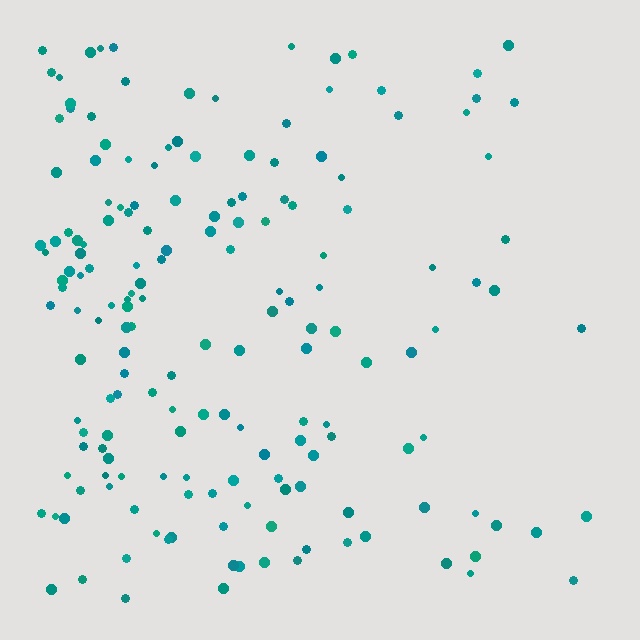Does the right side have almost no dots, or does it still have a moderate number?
Still a moderate number, just noticeably fewer than the left.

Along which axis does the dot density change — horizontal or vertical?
Horizontal.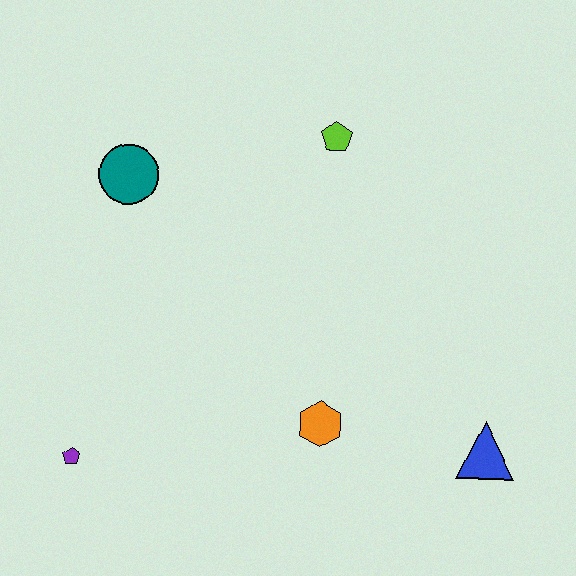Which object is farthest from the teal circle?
The blue triangle is farthest from the teal circle.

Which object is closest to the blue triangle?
The orange hexagon is closest to the blue triangle.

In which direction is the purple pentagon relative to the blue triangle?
The purple pentagon is to the left of the blue triangle.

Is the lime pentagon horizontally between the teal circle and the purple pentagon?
No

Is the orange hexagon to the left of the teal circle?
No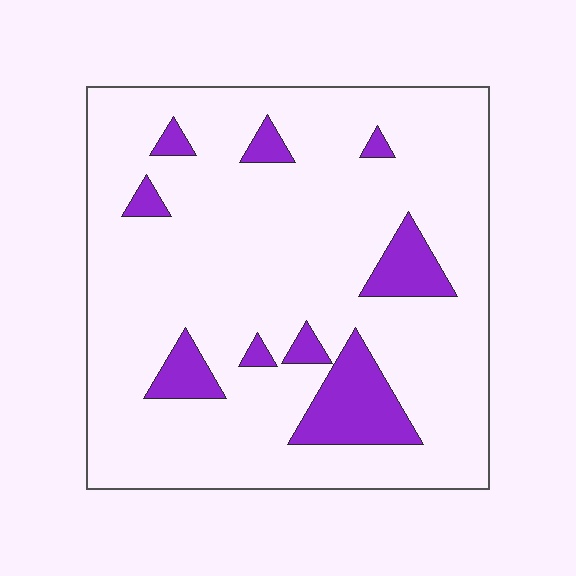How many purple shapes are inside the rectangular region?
9.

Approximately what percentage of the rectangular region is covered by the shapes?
Approximately 15%.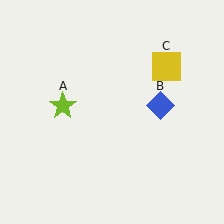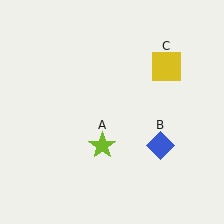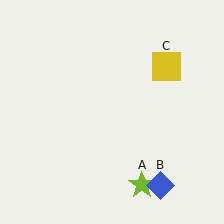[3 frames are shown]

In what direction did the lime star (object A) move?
The lime star (object A) moved down and to the right.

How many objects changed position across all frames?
2 objects changed position: lime star (object A), blue diamond (object B).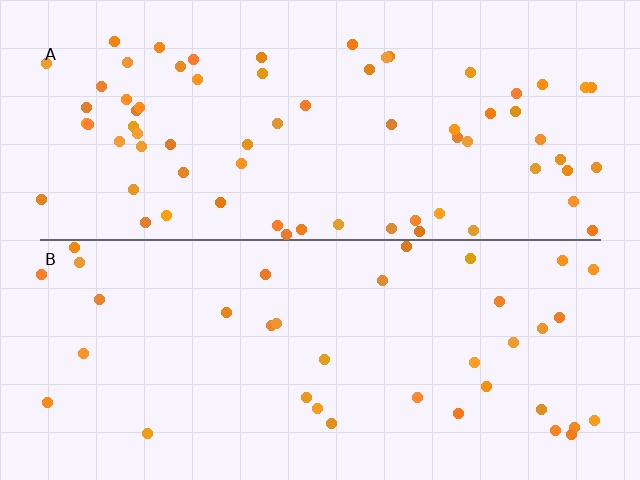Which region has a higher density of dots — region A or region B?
A (the top).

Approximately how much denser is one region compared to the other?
Approximately 1.9× — region A over region B.